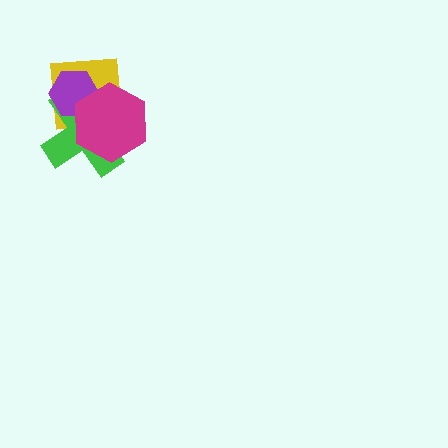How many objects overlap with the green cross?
3 objects overlap with the green cross.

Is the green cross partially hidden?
Yes, it is partially covered by another shape.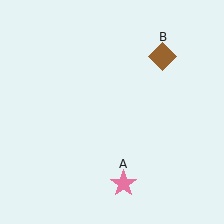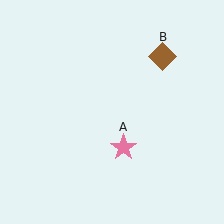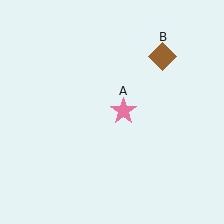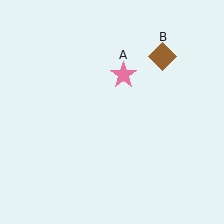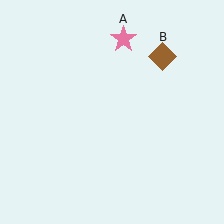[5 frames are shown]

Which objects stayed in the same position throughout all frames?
Brown diamond (object B) remained stationary.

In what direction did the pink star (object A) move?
The pink star (object A) moved up.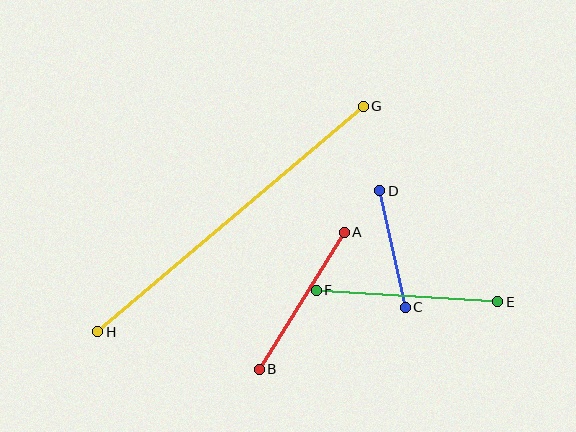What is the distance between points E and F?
The distance is approximately 182 pixels.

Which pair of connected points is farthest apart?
Points G and H are farthest apart.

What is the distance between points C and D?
The distance is approximately 120 pixels.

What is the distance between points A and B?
The distance is approximately 161 pixels.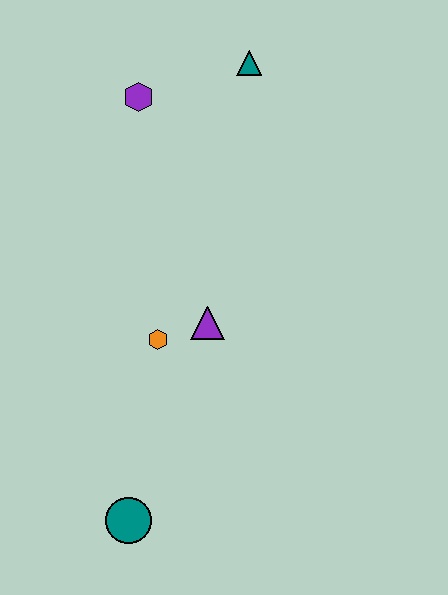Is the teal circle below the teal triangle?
Yes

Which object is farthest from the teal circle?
The teal triangle is farthest from the teal circle.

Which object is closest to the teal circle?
The orange hexagon is closest to the teal circle.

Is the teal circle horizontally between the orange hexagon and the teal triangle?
No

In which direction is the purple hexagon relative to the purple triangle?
The purple hexagon is above the purple triangle.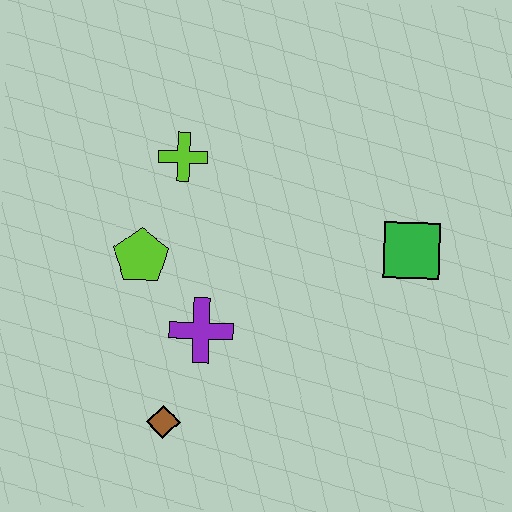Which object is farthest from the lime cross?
The brown diamond is farthest from the lime cross.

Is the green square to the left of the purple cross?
No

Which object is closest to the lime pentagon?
The purple cross is closest to the lime pentagon.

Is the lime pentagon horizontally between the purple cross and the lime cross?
No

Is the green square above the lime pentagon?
Yes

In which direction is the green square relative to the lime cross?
The green square is to the right of the lime cross.